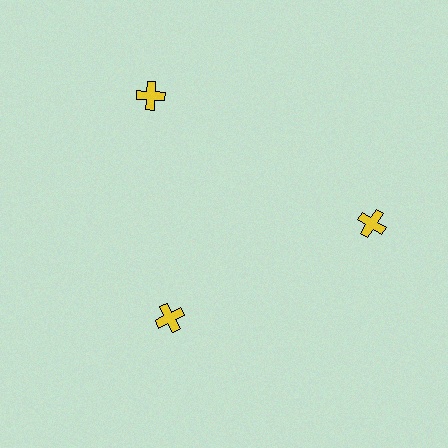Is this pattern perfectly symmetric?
No. The 3 yellow crosses are arranged in a ring, but one element near the 7 o'clock position is pulled inward toward the center, breaking the 3-fold rotational symmetry.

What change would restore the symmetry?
The symmetry would be restored by moving it outward, back onto the ring so that all 3 crosses sit at equal angles and equal distance from the center.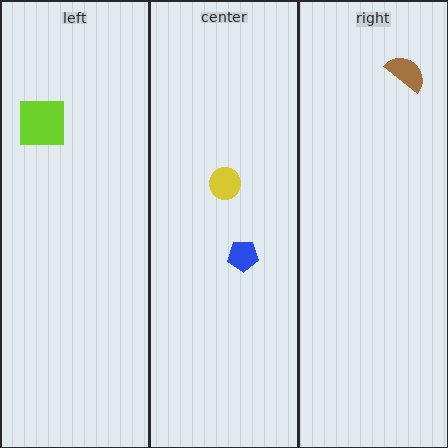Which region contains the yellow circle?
The center region.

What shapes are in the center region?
The blue pentagon, the yellow circle.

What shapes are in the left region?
The lime square.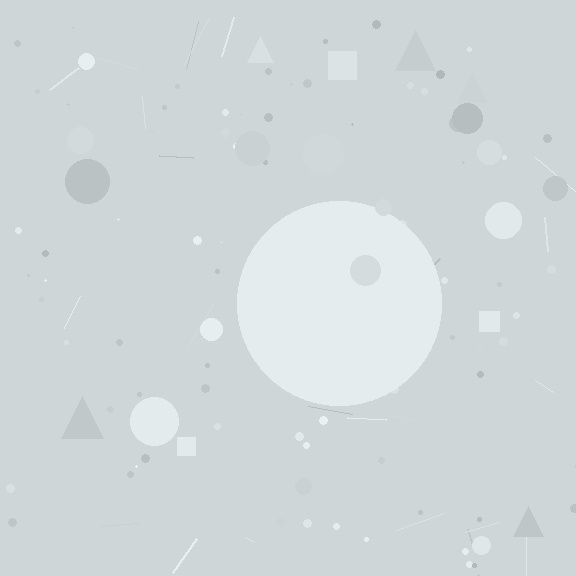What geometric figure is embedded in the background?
A circle is embedded in the background.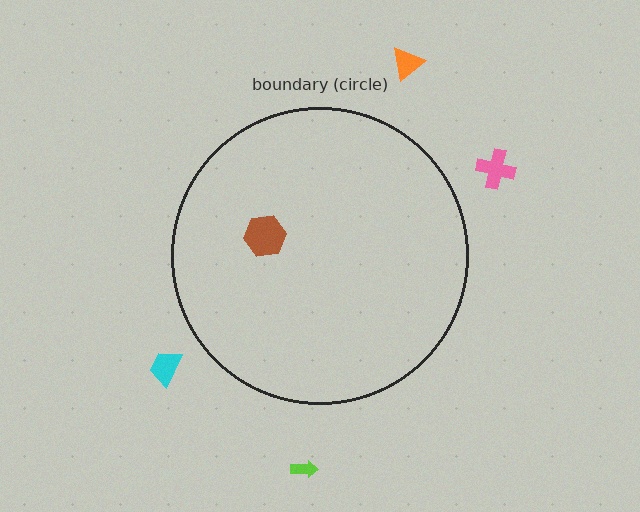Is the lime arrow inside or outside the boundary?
Outside.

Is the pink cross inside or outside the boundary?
Outside.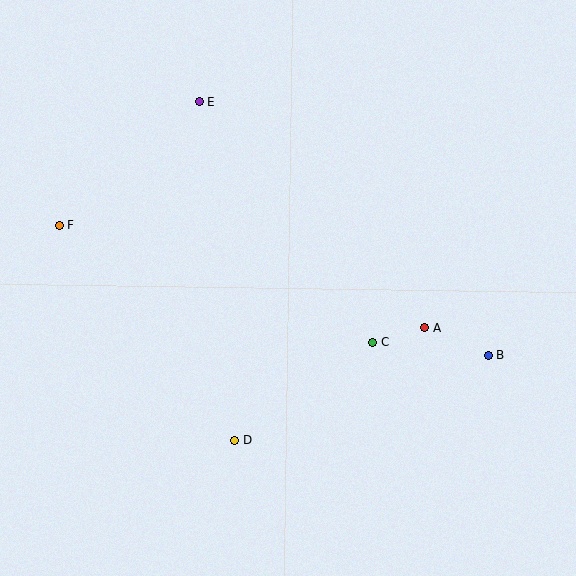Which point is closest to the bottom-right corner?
Point B is closest to the bottom-right corner.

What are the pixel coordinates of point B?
Point B is at (488, 355).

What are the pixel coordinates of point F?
Point F is at (59, 225).